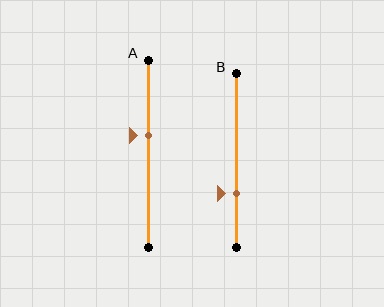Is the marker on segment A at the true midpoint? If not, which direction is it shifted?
No, the marker on segment A is shifted upward by about 10% of the segment length.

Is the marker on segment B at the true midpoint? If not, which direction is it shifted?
No, the marker on segment B is shifted downward by about 19% of the segment length.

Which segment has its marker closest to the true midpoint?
Segment A has its marker closest to the true midpoint.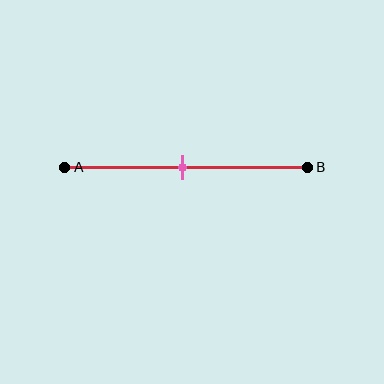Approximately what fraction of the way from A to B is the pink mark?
The pink mark is approximately 50% of the way from A to B.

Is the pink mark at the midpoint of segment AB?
Yes, the mark is approximately at the midpoint.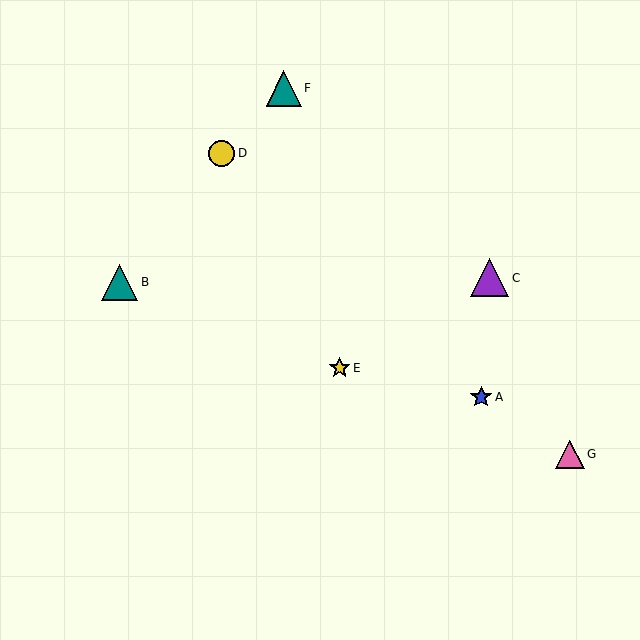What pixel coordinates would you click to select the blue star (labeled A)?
Click at (481, 397) to select the blue star A.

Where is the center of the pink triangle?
The center of the pink triangle is at (570, 454).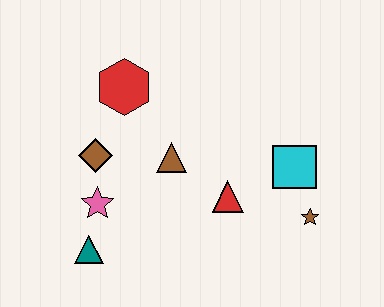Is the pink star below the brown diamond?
Yes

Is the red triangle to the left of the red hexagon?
No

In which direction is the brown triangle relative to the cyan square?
The brown triangle is to the left of the cyan square.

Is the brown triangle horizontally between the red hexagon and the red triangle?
Yes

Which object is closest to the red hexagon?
The brown diamond is closest to the red hexagon.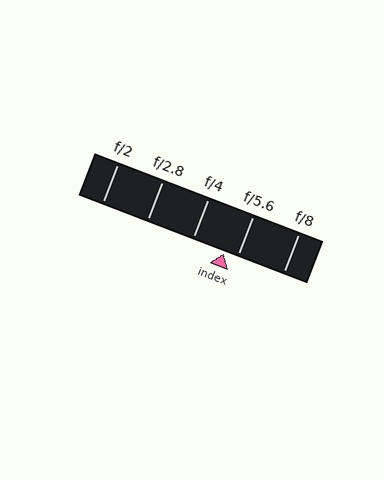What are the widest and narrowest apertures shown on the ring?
The widest aperture shown is f/2 and the narrowest is f/8.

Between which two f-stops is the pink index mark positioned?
The index mark is between f/4 and f/5.6.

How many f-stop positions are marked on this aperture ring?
There are 5 f-stop positions marked.